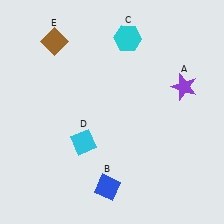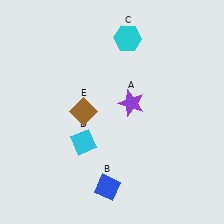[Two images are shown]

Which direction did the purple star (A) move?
The purple star (A) moved left.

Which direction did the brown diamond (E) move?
The brown diamond (E) moved down.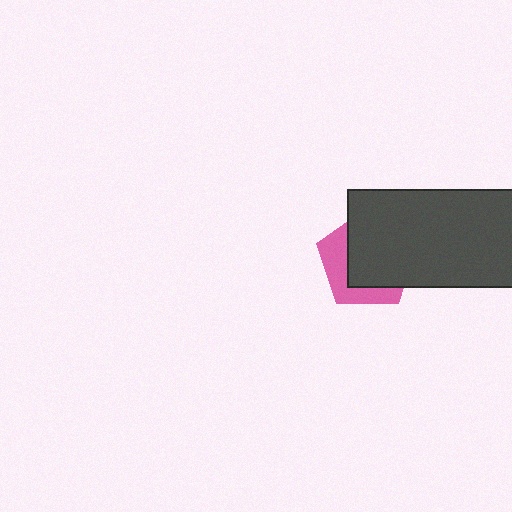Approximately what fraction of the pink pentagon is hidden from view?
Roughly 63% of the pink pentagon is hidden behind the dark gray rectangle.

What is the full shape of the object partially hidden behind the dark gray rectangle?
The partially hidden object is a pink pentagon.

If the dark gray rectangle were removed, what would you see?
You would see the complete pink pentagon.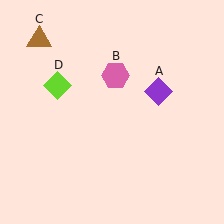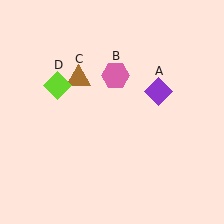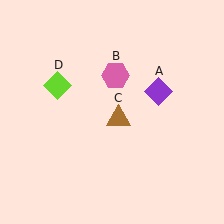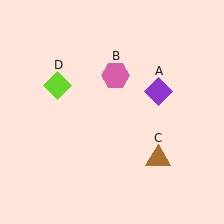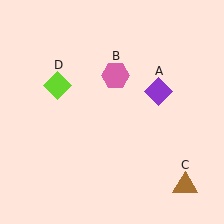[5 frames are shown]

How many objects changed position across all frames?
1 object changed position: brown triangle (object C).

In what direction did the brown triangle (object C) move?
The brown triangle (object C) moved down and to the right.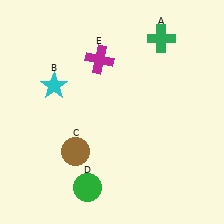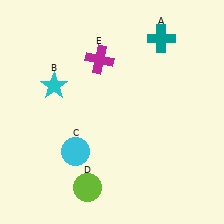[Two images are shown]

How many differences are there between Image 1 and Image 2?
There are 3 differences between the two images.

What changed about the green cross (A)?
In Image 1, A is green. In Image 2, it changed to teal.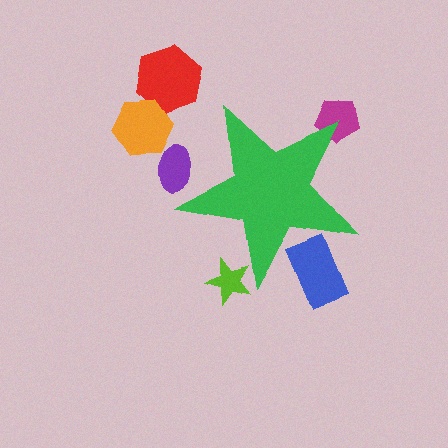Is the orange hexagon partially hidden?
No, the orange hexagon is fully visible.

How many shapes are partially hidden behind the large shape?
4 shapes are partially hidden.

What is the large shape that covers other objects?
A green star.